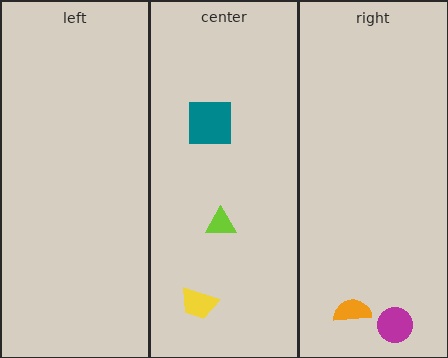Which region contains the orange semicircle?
The right region.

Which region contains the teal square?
The center region.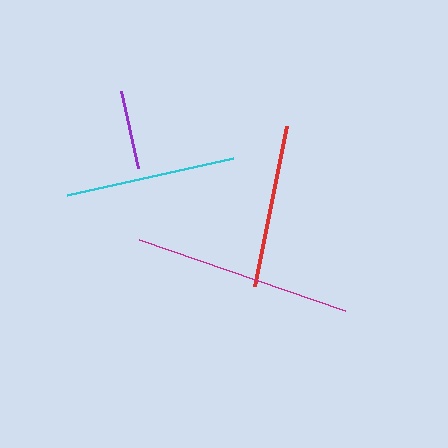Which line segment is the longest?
The magenta line is the longest at approximately 217 pixels.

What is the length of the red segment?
The red segment is approximately 163 pixels long.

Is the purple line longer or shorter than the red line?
The red line is longer than the purple line.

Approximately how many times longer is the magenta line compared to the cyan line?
The magenta line is approximately 1.3 times the length of the cyan line.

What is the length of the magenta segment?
The magenta segment is approximately 217 pixels long.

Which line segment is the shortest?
The purple line is the shortest at approximately 79 pixels.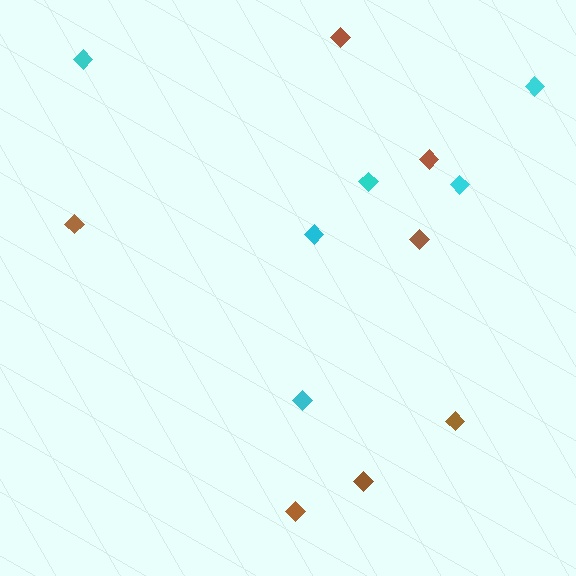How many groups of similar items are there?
There are 2 groups: one group of brown diamonds (7) and one group of cyan diamonds (6).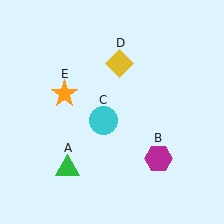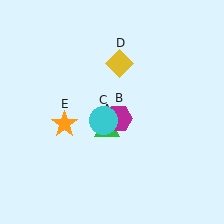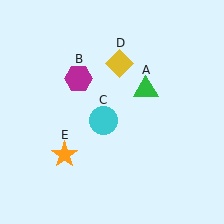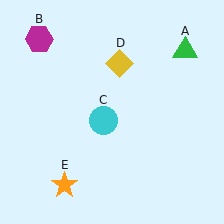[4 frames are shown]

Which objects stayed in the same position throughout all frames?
Cyan circle (object C) and yellow diamond (object D) remained stationary.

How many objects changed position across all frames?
3 objects changed position: green triangle (object A), magenta hexagon (object B), orange star (object E).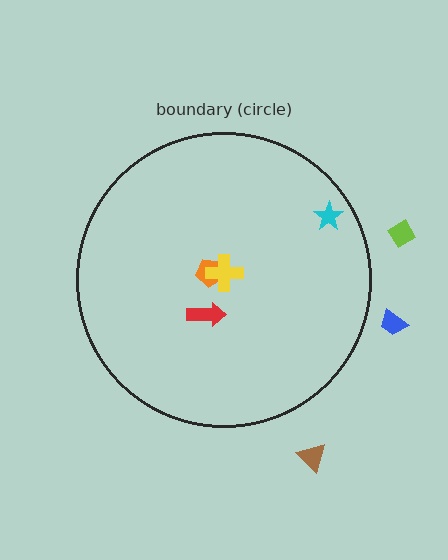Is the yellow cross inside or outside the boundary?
Inside.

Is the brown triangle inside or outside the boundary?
Outside.